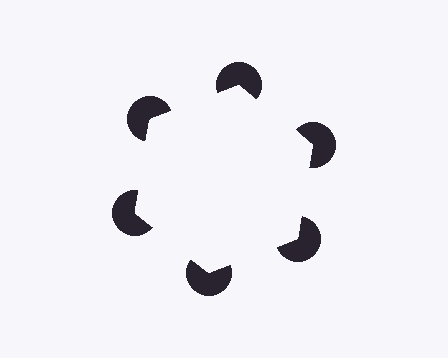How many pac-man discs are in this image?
There are 6 — one at each vertex of the illusory hexagon.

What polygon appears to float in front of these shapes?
An illusory hexagon — its edges are inferred from the aligned wedge cuts in the pac-man discs, not physically drawn.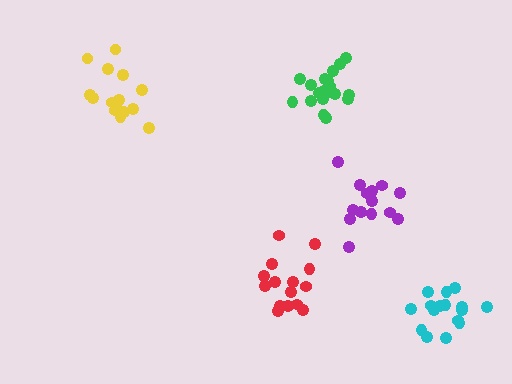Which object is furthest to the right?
The cyan cluster is rightmost.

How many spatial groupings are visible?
There are 5 spatial groupings.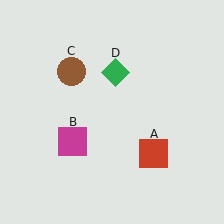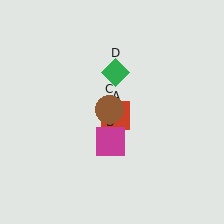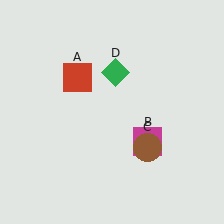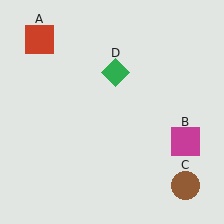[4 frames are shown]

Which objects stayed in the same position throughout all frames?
Green diamond (object D) remained stationary.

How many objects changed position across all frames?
3 objects changed position: red square (object A), magenta square (object B), brown circle (object C).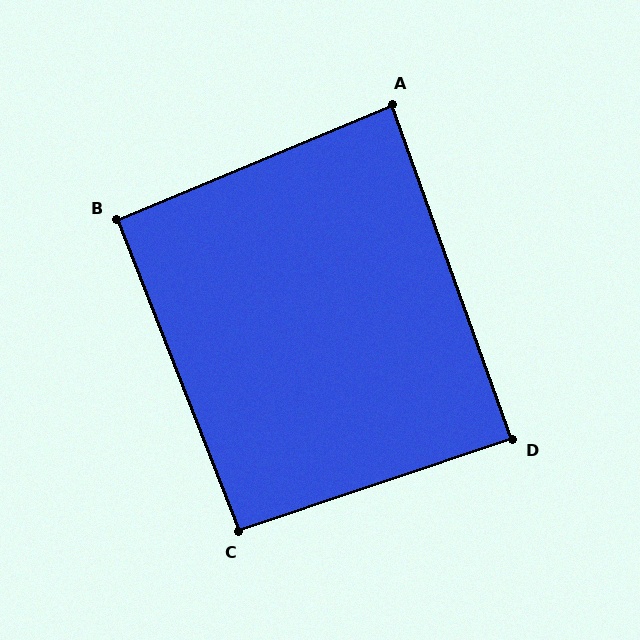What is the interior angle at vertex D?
Approximately 89 degrees (approximately right).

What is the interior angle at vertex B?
Approximately 91 degrees (approximately right).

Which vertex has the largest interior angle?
C, at approximately 93 degrees.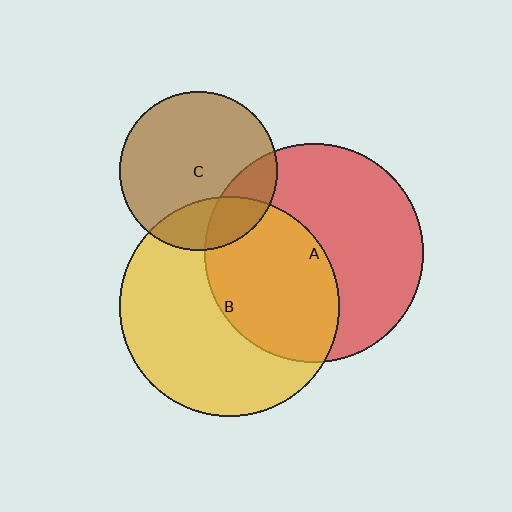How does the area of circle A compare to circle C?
Approximately 1.9 times.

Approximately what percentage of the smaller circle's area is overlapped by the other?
Approximately 45%.